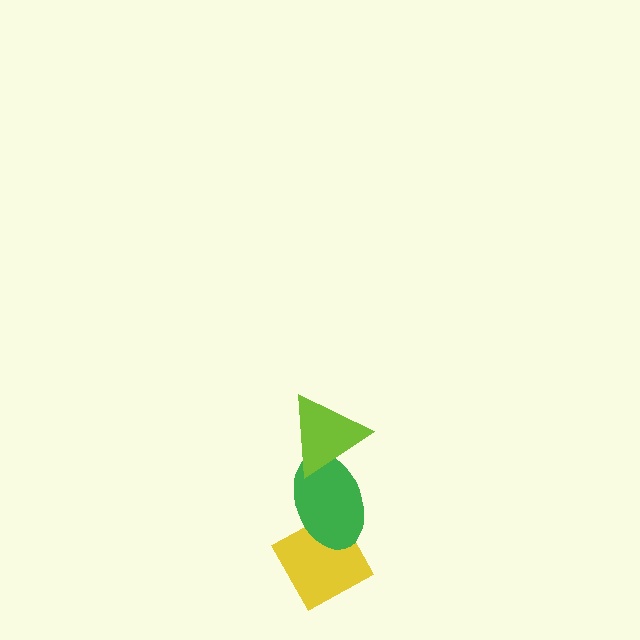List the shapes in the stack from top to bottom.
From top to bottom: the lime triangle, the green ellipse, the yellow diamond.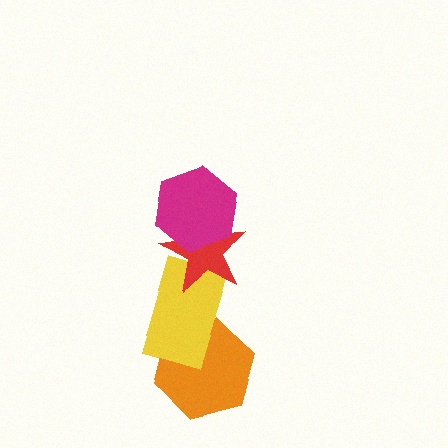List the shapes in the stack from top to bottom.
From top to bottom: the magenta hexagon, the red star, the yellow rectangle, the orange hexagon.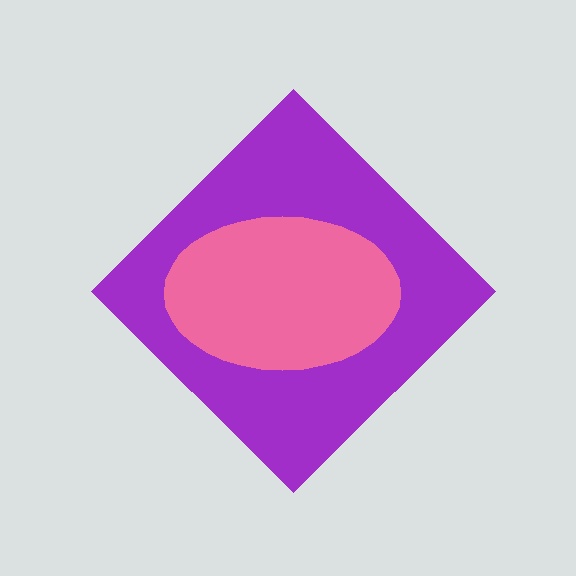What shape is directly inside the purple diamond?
The pink ellipse.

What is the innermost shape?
The pink ellipse.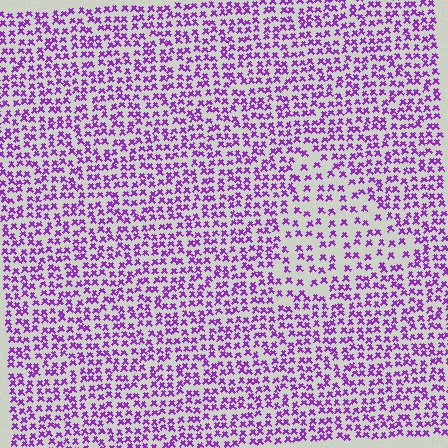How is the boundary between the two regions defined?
The boundary is defined by a change in element density (approximately 1.8x ratio). All elements are the same color, size, and shape.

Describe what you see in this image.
The image contains small purple elements arranged at two different densities. A triangle-shaped region is visible where the elements are less densely packed than the surrounding area.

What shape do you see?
I see a triangle.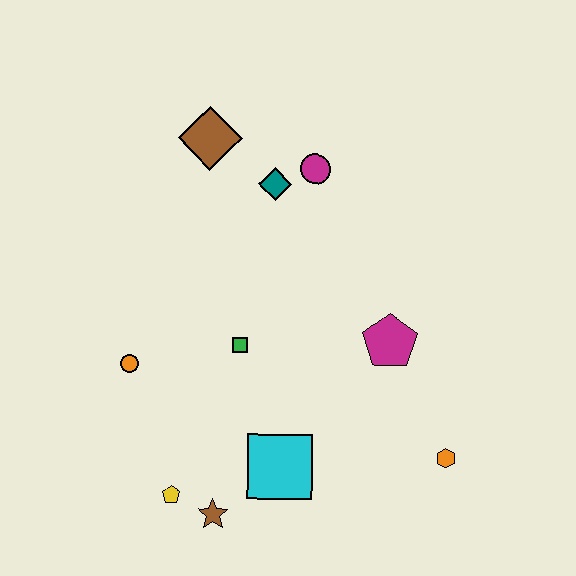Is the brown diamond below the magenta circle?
No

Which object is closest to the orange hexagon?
The magenta pentagon is closest to the orange hexagon.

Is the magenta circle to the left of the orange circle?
No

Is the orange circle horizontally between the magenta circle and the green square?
No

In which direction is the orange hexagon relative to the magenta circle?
The orange hexagon is below the magenta circle.